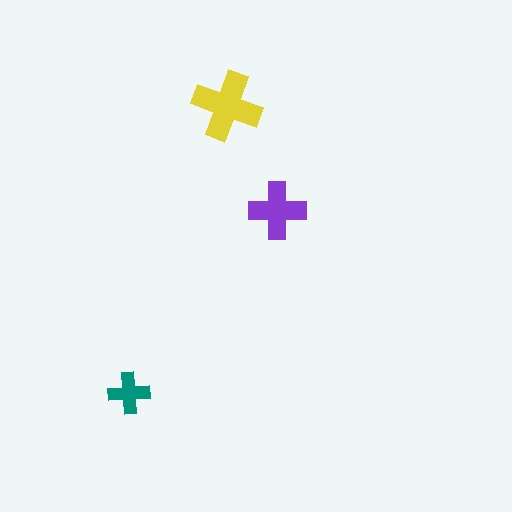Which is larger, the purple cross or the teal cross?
The purple one.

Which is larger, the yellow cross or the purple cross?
The yellow one.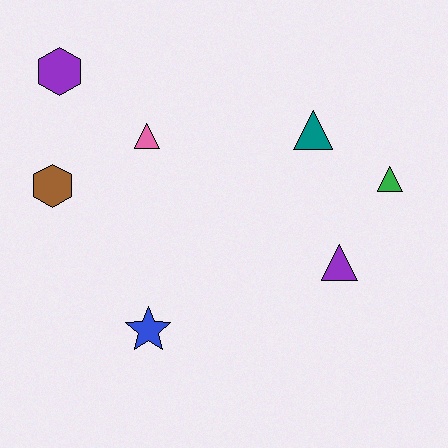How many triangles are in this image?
There are 4 triangles.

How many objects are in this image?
There are 7 objects.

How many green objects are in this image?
There is 1 green object.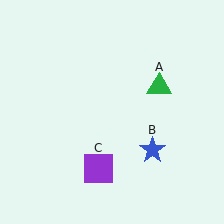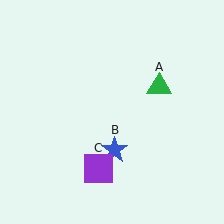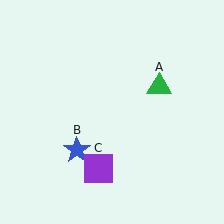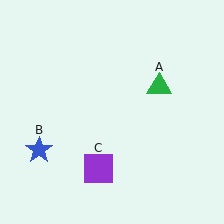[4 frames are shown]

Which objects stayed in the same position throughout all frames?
Green triangle (object A) and purple square (object C) remained stationary.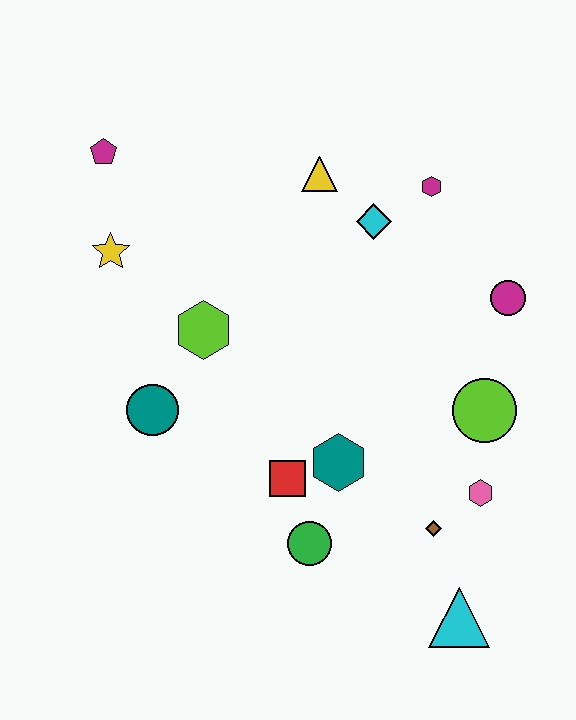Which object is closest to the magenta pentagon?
The yellow star is closest to the magenta pentagon.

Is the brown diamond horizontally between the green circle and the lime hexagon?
No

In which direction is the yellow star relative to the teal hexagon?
The yellow star is to the left of the teal hexagon.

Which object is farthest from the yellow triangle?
The cyan triangle is farthest from the yellow triangle.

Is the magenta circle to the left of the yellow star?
No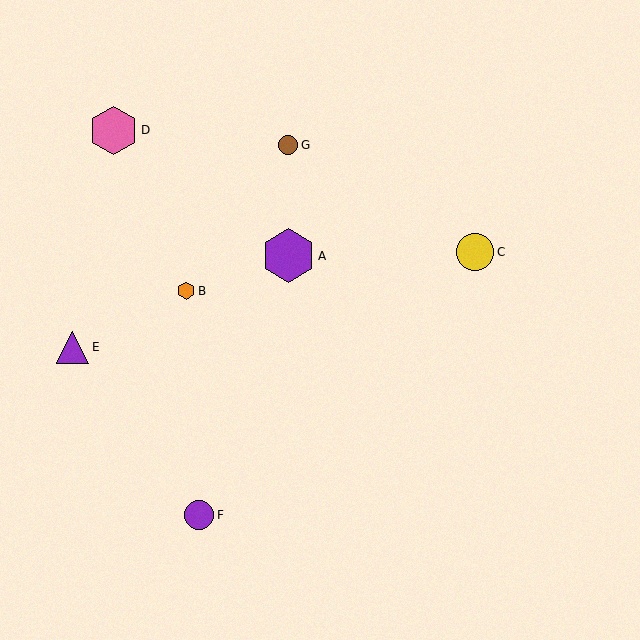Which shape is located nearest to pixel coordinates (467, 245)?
The yellow circle (labeled C) at (475, 252) is nearest to that location.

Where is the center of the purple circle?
The center of the purple circle is at (199, 515).